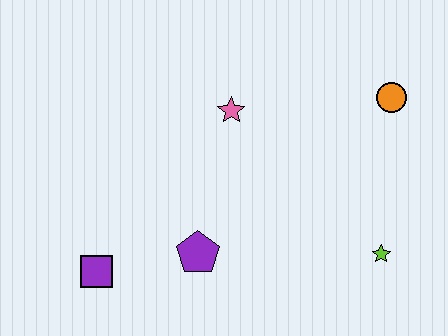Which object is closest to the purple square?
The purple pentagon is closest to the purple square.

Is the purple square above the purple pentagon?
No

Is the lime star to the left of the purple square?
No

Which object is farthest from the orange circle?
The purple square is farthest from the orange circle.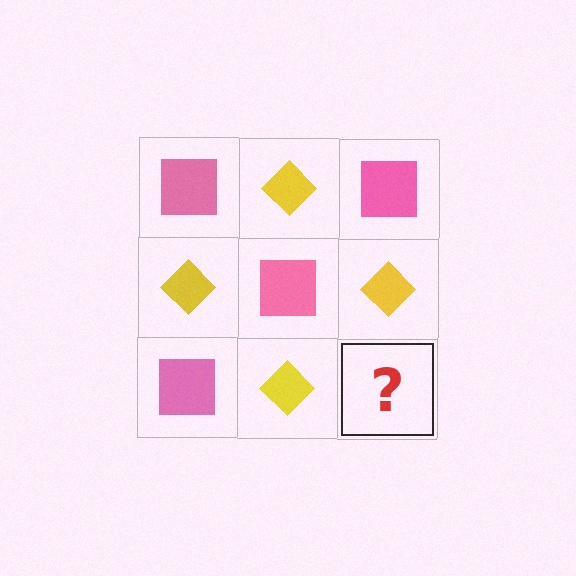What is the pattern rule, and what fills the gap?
The rule is that it alternates pink square and yellow diamond in a checkerboard pattern. The gap should be filled with a pink square.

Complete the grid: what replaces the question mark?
The question mark should be replaced with a pink square.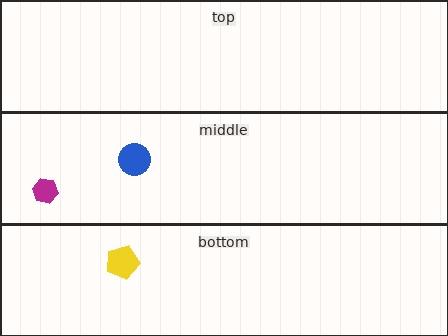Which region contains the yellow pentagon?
The bottom region.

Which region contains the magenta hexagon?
The middle region.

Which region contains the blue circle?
The middle region.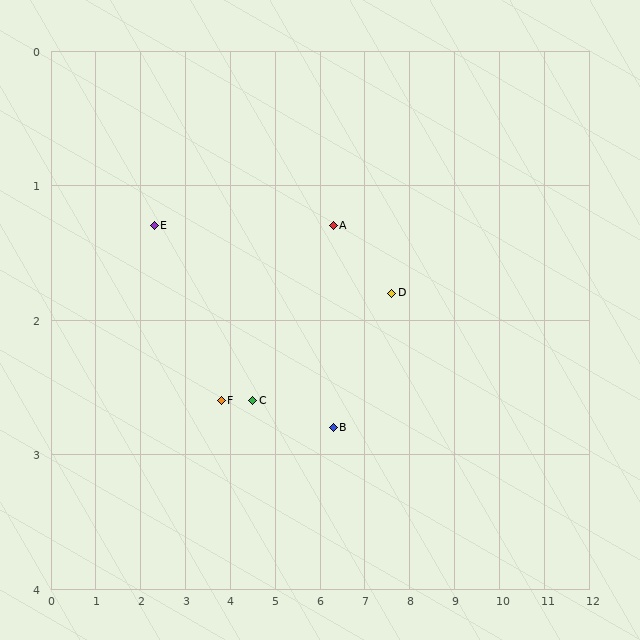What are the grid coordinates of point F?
Point F is at approximately (3.8, 2.6).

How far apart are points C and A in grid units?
Points C and A are about 2.2 grid units apart.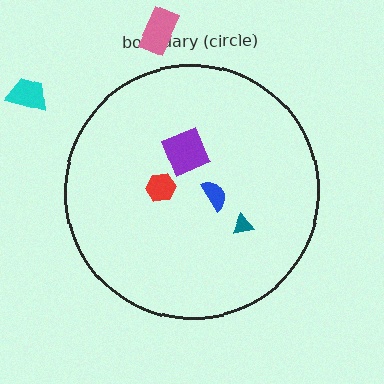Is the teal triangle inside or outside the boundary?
Inside.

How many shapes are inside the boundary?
4 inside, 2 outside.